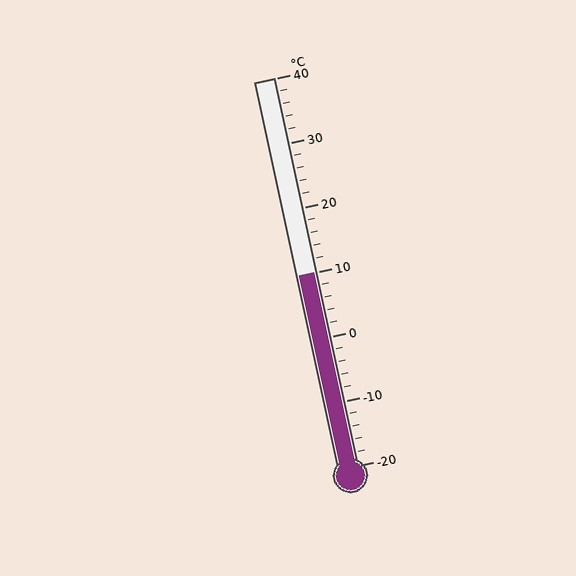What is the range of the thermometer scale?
The thermometer scale ranges from -20°C to 40°C.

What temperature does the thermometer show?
The thermometer shows approximately 10°C.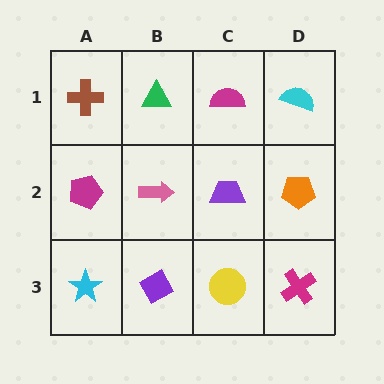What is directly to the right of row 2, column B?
A purple trapezoid.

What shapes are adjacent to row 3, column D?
An orange pentagon (row 2, column D), a yellow circle (row 3, column C).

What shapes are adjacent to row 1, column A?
A magenta pentagon (row 2, column A), a green triangle (row 1, column B).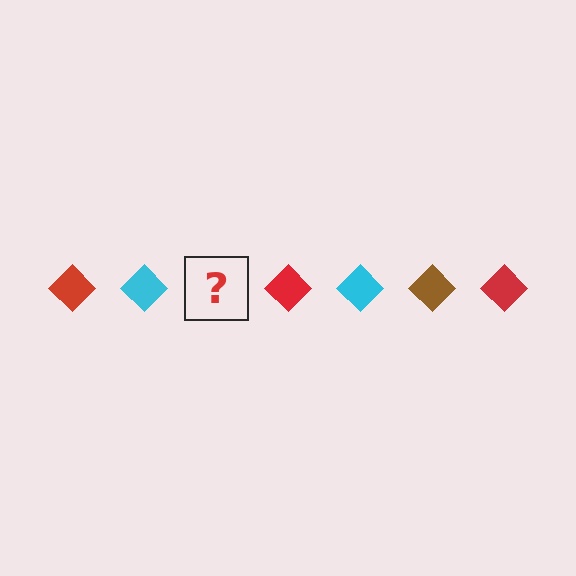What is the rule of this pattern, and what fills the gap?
The rule is that the pattern cycles through red, cyan, brown diamonds. The gap should be filled with a brown diamond.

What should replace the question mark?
The question mark should be replaced with a brown diamond.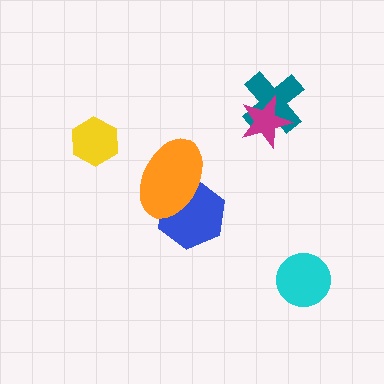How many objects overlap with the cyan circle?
0 objects overlap with the cyan circle.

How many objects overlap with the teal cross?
1 object overlaps with the teal cross.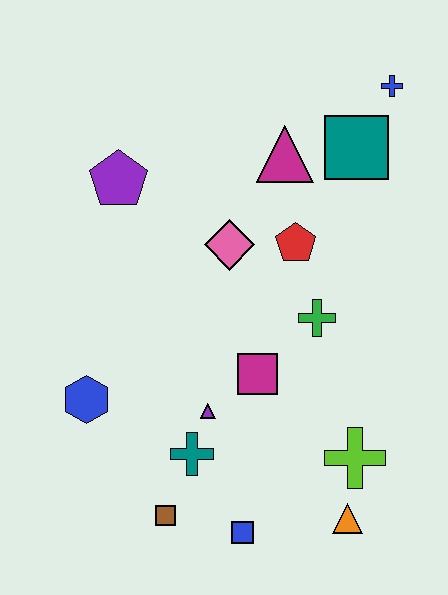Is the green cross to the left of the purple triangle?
No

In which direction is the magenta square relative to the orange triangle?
The magenta square is above the orange triangle.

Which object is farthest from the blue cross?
The brown square is farthest from the blue cross.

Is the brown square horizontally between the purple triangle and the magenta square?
No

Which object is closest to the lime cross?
The orange triangle is closest to the lime cross.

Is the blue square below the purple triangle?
Yes